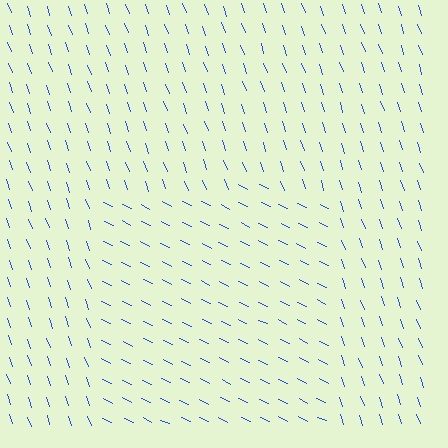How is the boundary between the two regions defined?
The boundary is defined purely by a change in line orientation (approximately 45 degrees difference). All lines are the same color and thickness.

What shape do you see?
I see a rectangle.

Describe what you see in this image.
The image is filled with small blue line segments. A rectangle region in the image has lines oriented differently from the surrounding lines, creating a visible texture boundary.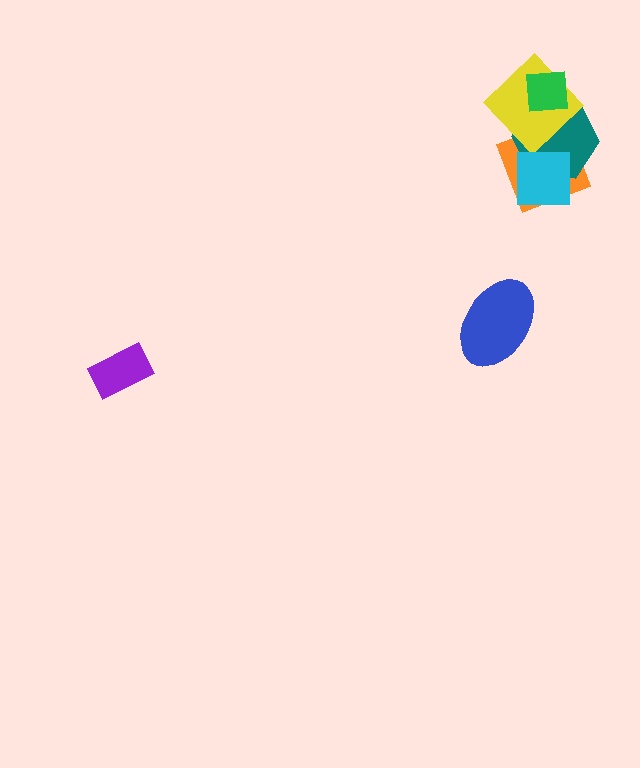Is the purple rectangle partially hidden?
No, no other shape covers it.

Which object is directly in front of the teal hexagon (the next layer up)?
The yellow diamond is directly in front of the teal hexagon.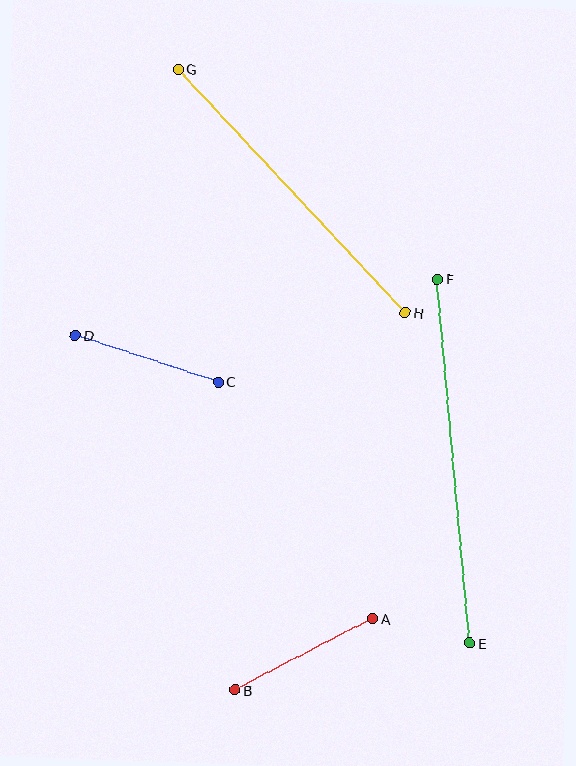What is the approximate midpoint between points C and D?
The midpoint is at approximately (147, 359) pixels.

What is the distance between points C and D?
The distance is approximately 150 pixels.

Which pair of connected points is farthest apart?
Points E and F are farthest apart.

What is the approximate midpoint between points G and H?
The midpoint is at approximately (292, 191) pixels.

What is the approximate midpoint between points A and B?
The midpoint is at approximately (304, 655) pixels.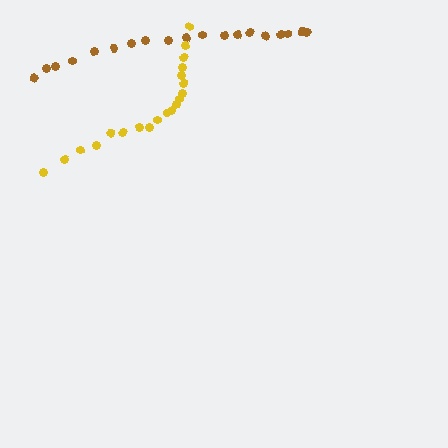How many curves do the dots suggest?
There are 2 distinct paths.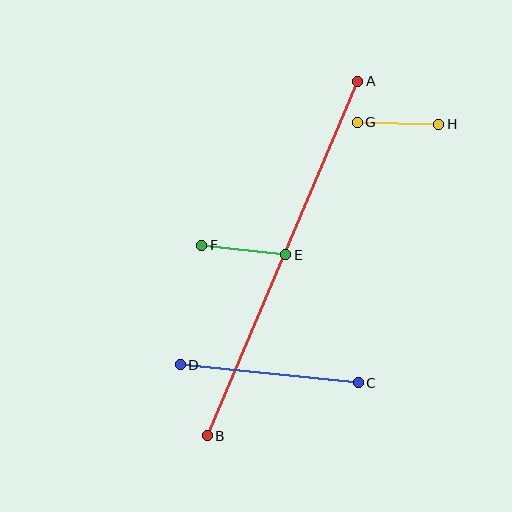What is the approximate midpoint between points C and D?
The midpoint is at approximately (269, 374) pixels.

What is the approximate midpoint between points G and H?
The midpoint is at approximately (398, 123) pixels.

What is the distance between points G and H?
The distance is approximately 82 pixels.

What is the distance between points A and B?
The distance is approximately 385 pixels.